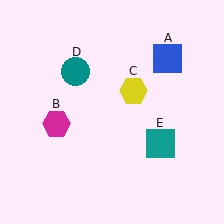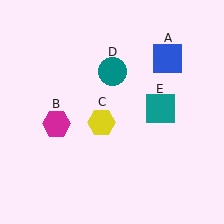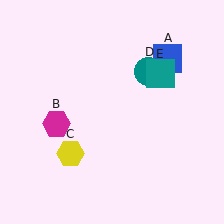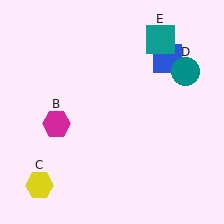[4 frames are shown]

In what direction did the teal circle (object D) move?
The teal circle (object D) moved right.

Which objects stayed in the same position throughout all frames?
Blue square (object A) and magenta hexagon (object B) remained stationary.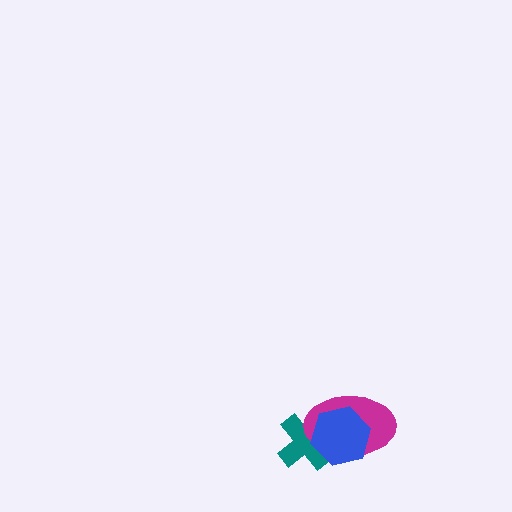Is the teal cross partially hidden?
Yes, it is partially covered by another shape.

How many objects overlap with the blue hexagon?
2 objects overlap with the blue hexagon.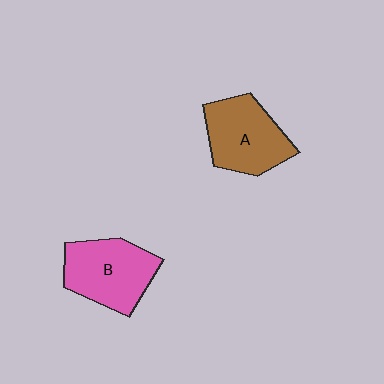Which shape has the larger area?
Shape B (pink).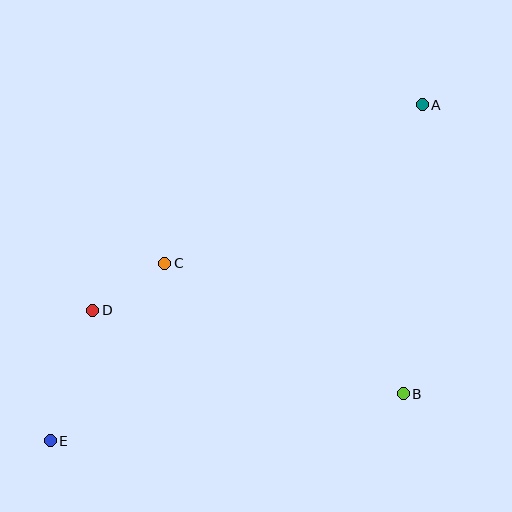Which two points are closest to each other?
Points C and D are closest to each other.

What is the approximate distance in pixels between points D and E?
The distance between D and E is approximately 138 pixels.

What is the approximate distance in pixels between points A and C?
The distance between A and C is approximately 302 pixels.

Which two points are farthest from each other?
Points A and E are farthest from each other.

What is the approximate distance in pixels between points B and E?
The distance between B and E is approximately 357 pixels.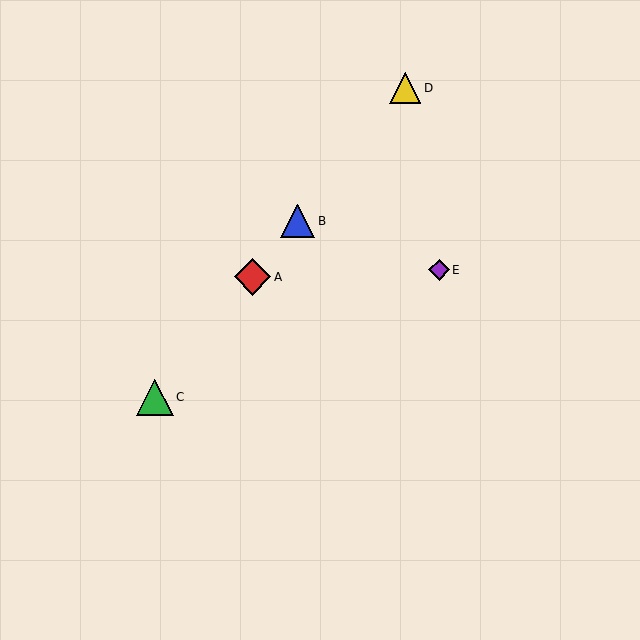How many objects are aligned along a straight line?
4 objects (A, B, C, D) are aligned along a straight line.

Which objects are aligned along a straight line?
Objects A, B, C, D are aligned along a straight line.